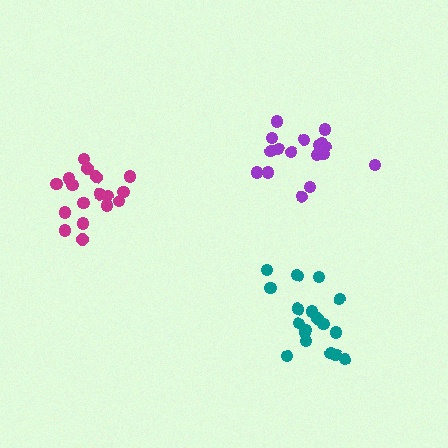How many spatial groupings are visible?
There are 3 spatial groupings.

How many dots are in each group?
Group 1: 19 dots, Group 2: 17 dots, Group 3: 17 dots (53 total).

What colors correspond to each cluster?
The clusters are colored: teal, magenta, purple.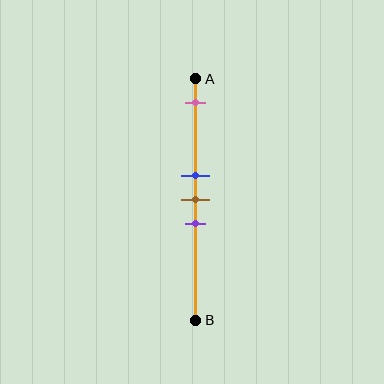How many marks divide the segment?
There are 4 marks dividing the segment.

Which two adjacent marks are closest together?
The blue and brown marks are the closest adjacent pair.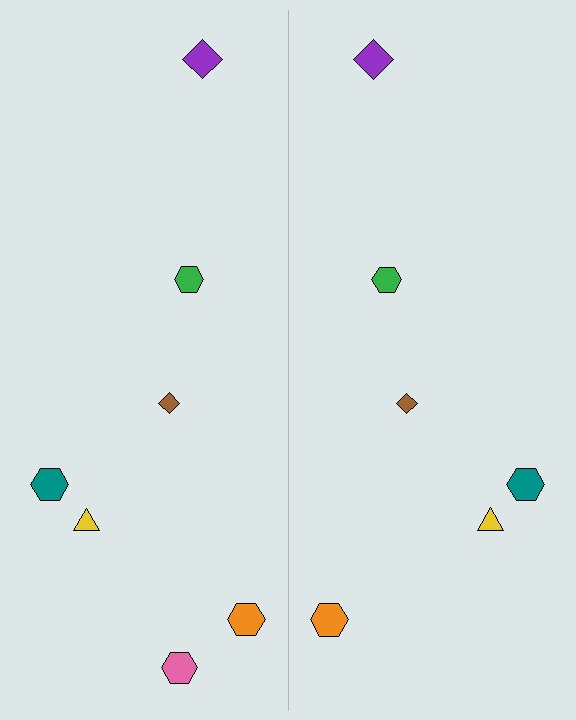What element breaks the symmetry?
A pink hexagon is missing from the right side.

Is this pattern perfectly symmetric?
No, the pattern is not perfectly symmetric. A pink hexagon is missing from the right side.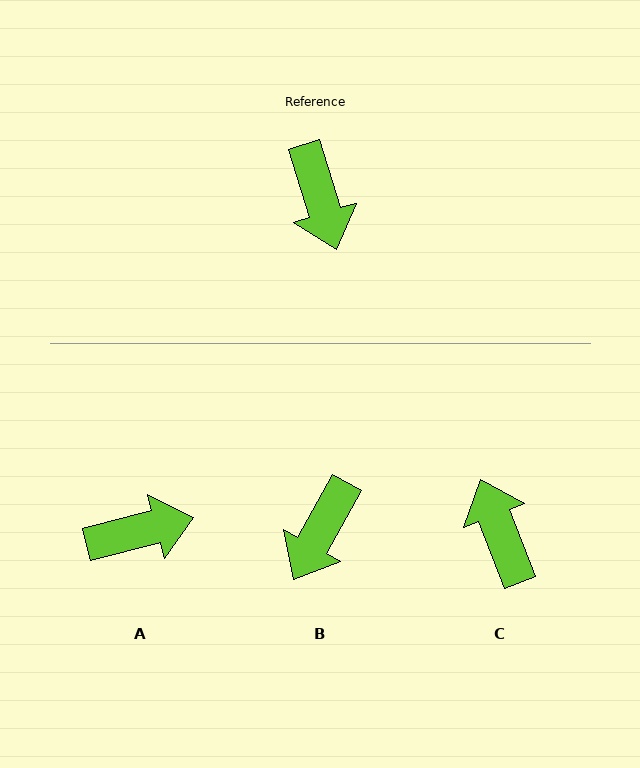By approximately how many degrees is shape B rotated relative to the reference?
Approximately 46 degrees clockwise.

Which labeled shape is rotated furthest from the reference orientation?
C, about 176 degrees away.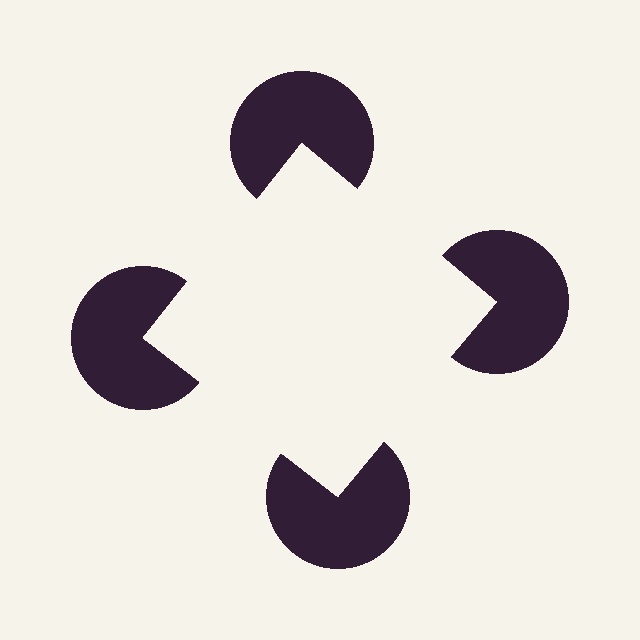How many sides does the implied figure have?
4 sides.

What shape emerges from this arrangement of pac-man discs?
An illusory square — its edges are inferred from the aligned wedge cuts in the pac-man discs, not physically drawn.